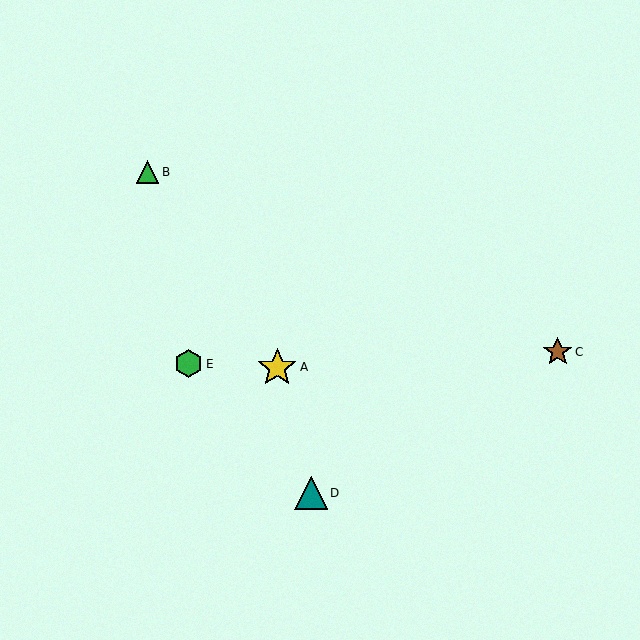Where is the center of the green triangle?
The center of the green triangle is at (147, 172).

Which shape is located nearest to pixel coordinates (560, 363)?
The brown star (labeled C) at (558, 352) is nearest to that location.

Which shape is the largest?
The yellow star (labeled A) is the largest.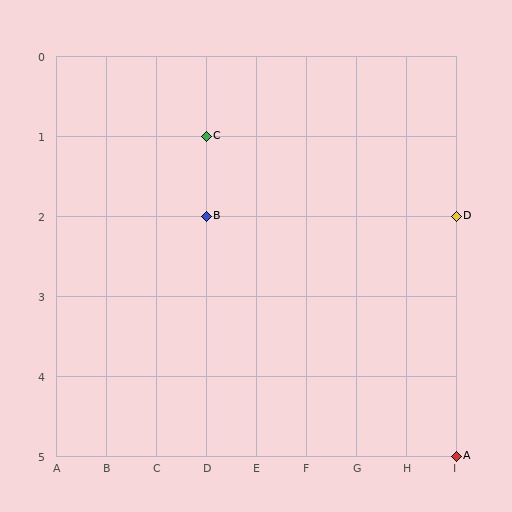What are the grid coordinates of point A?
Point A is at grid coordinates (I, 5).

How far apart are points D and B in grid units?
Points D and B are 5 columns apart.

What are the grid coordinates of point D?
Point D is at grid coordinates (I, 2).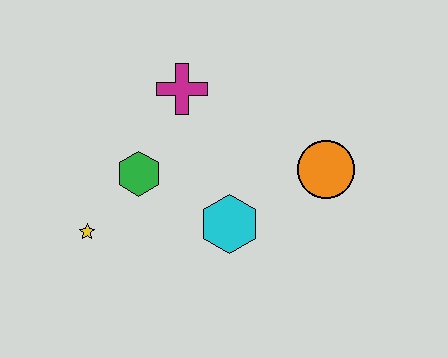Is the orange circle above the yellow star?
Yes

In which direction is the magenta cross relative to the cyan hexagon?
The magenta cross is above the cyan hexagon.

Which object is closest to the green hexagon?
The yellow star is closest to the green hexagon.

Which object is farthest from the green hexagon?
The orange circle is farthest from the green hexagon.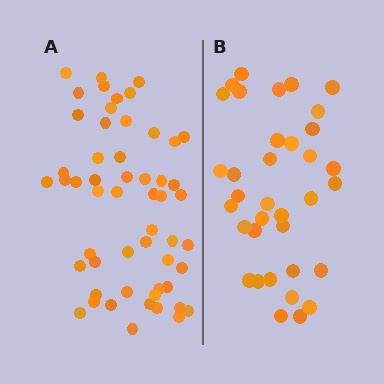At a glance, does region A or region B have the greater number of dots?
Region A (the left region) has more dots.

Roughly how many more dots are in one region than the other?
Region A has approximately 20 more dots than region B.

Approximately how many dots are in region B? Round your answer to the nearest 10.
About 40 dots. (The exact count is 35, which rounds to 40.)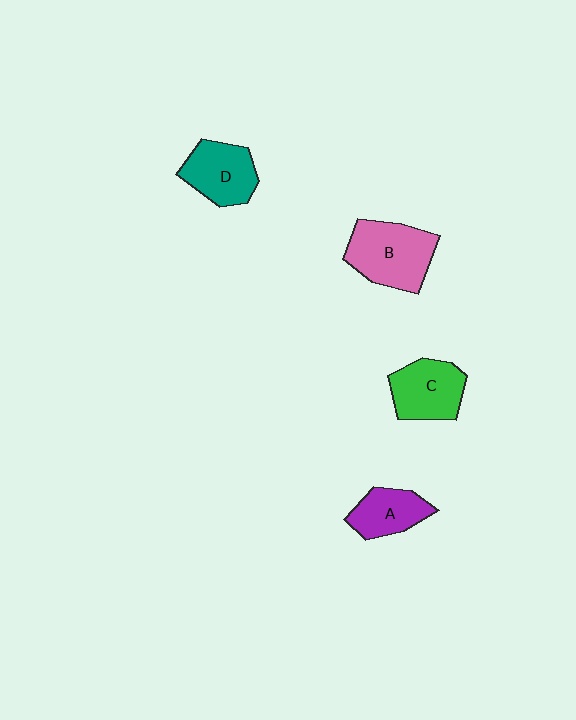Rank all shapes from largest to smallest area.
From largest to smallest: B (pink), C (green), D (teal), A (purple).